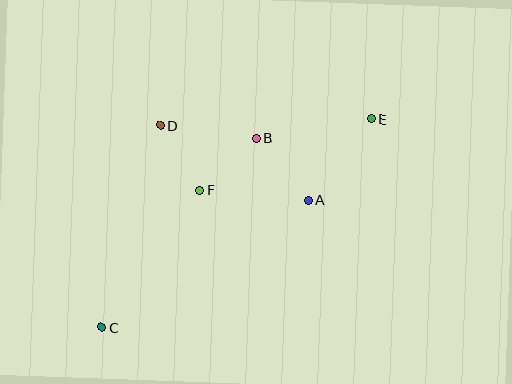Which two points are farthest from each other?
Points C and E are farthest from each other.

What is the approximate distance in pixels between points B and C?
The distance between B and C is approximately 244 pixels.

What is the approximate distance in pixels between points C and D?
The distance between C and D is approximately 211 pixels.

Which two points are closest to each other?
Points D and F are closest to each other.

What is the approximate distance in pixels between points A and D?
The distance between A and D is approximately 165 pixels.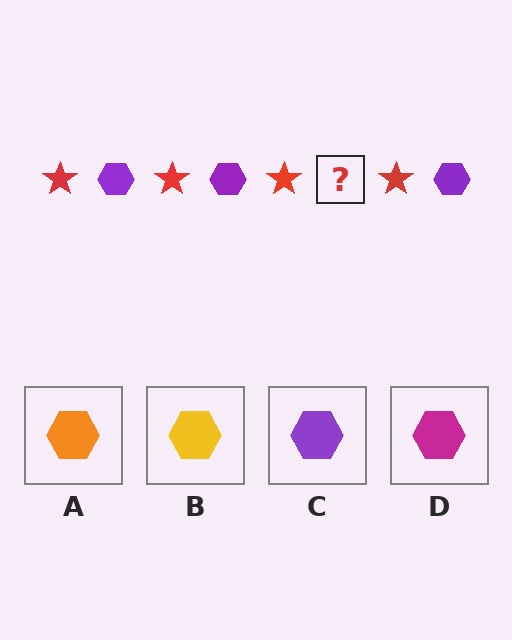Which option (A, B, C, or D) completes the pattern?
C.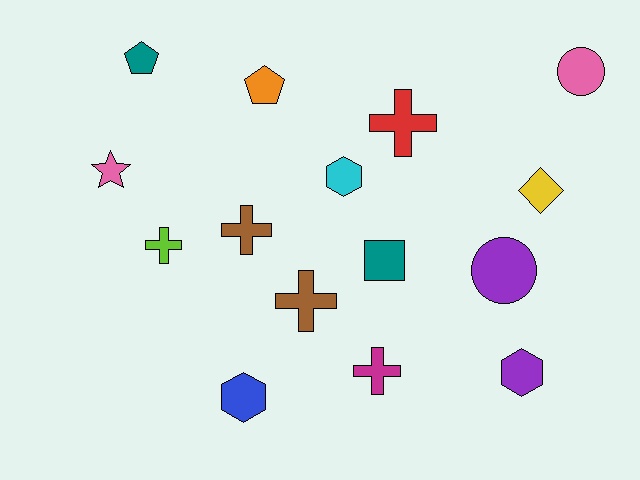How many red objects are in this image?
There is 1 red object.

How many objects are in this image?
There are 15 objects.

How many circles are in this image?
There are 2 circles.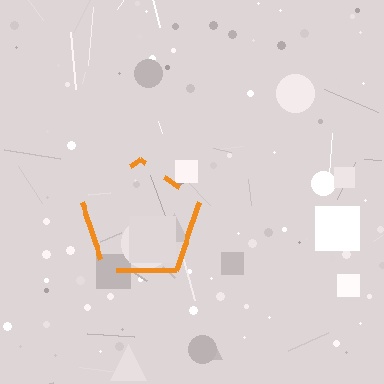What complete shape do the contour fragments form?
The contour fragments form a pentagon.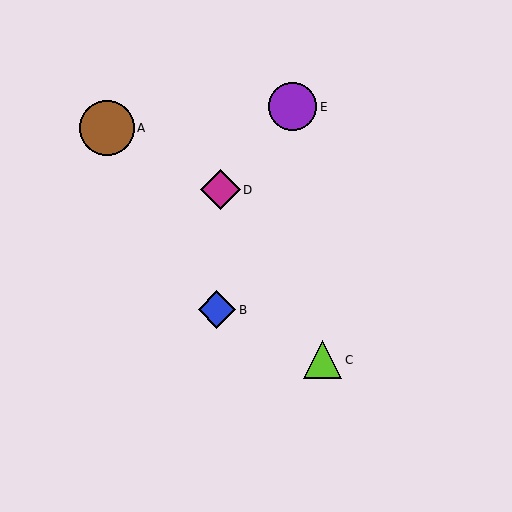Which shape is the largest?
The brown circle (labeled A) is the largest.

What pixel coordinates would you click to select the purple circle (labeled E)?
Click at (292, 107) to select the purple circle E.